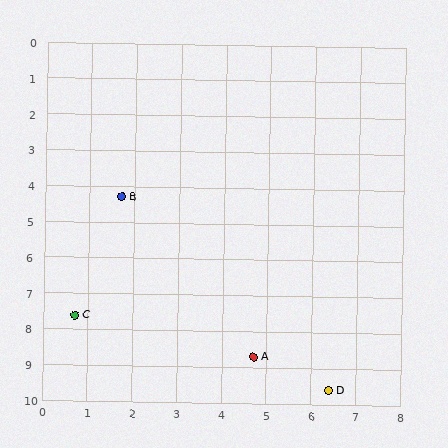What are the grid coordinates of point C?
Point C is at approximately (0.7, 7.6).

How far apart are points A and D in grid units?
Points A and D are about 1.9 grid units apart.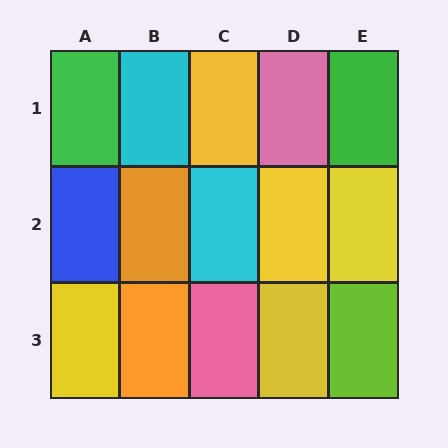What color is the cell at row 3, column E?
Lime.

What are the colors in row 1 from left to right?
Green, cyan, yellow, pink, green.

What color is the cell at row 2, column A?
Blue.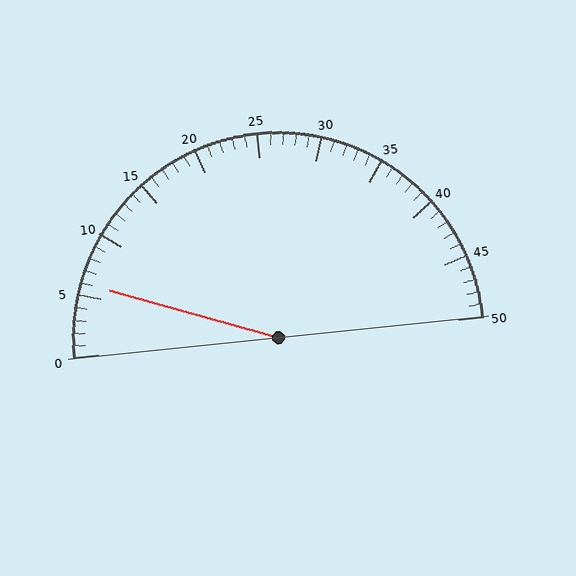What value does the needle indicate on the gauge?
The needle indicates approximately 6.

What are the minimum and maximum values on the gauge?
The gauge ranges from 0 to 50.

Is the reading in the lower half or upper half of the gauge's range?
The reading is in the lower half of the range (0 to 50).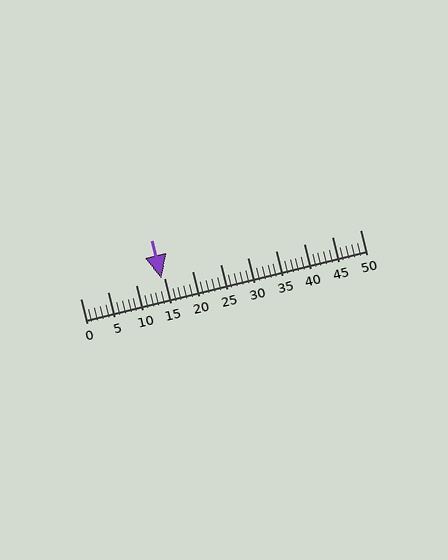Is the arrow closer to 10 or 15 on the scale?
The arrow is closer to 15.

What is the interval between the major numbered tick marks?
The major tick marks are spaced 5 units apart.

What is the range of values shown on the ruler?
The ruler shows values from 0 to 50.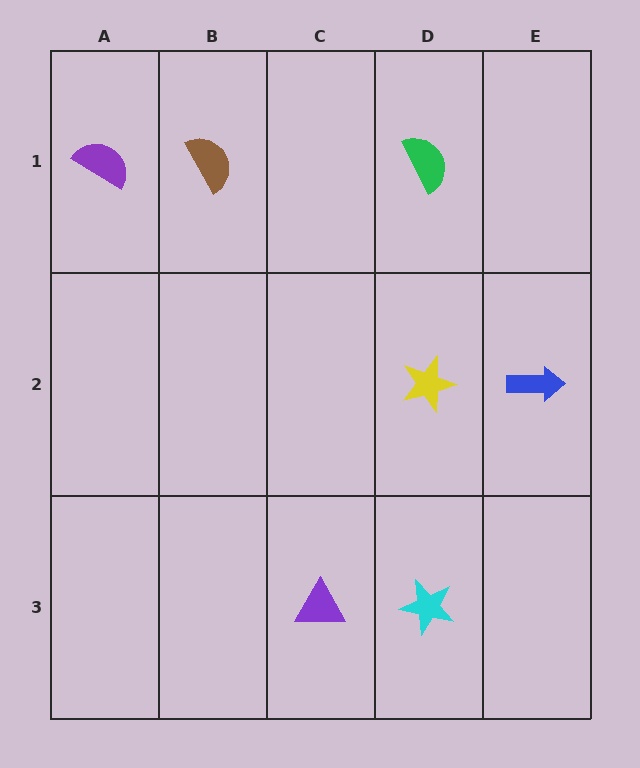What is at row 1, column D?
A green semicircle.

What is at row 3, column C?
A purple triangle.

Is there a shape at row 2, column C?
No, that cell is empty.